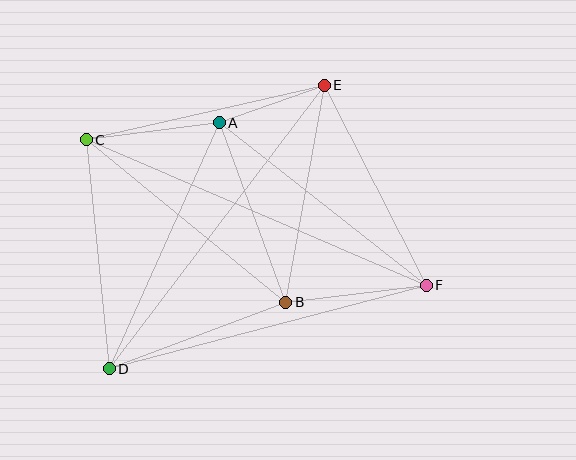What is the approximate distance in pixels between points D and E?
The distance between D and E is approximately 356 pixels.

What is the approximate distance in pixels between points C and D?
The distance between C and D is approximately 230 pixels.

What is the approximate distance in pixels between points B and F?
The distance between B and F is approximately 141 pixels.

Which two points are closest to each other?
Points A and E are closest to each other.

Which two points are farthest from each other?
Points C and F are farthest from each other.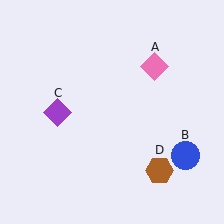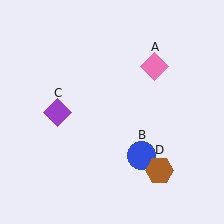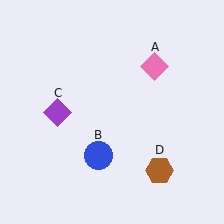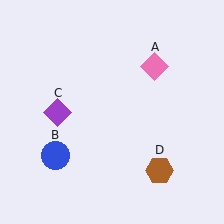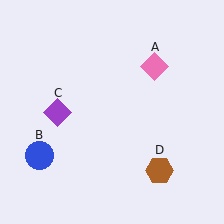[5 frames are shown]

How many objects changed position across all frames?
1 object changed position: blue circle (object B).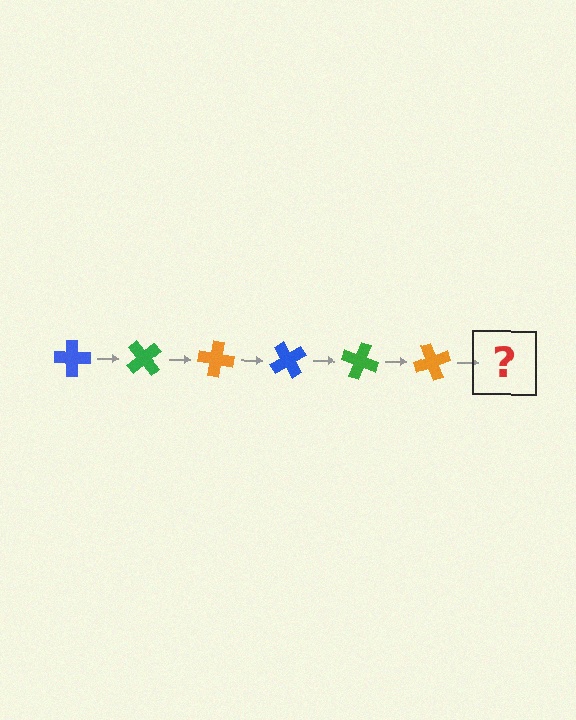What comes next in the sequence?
The next element should be a blue cross, rotated 300 degrees from the start.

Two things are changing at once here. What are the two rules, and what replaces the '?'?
The two rules are that it rotates 50 degrees each step and the color cycles through blue, green, and orange. The '?' should be a blue cross, rotated 300 degrees from the start.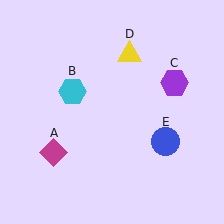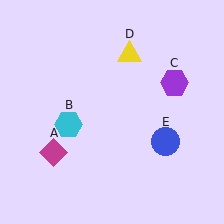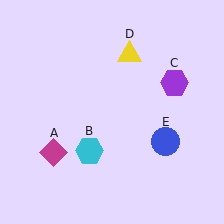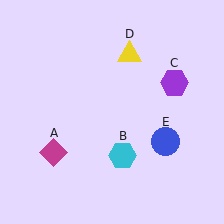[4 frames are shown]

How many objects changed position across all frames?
1 object changed position: cyan hexagon (object B).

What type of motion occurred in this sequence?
The cyan hexagon (object B) rotated counterclockwise around the center of the scene.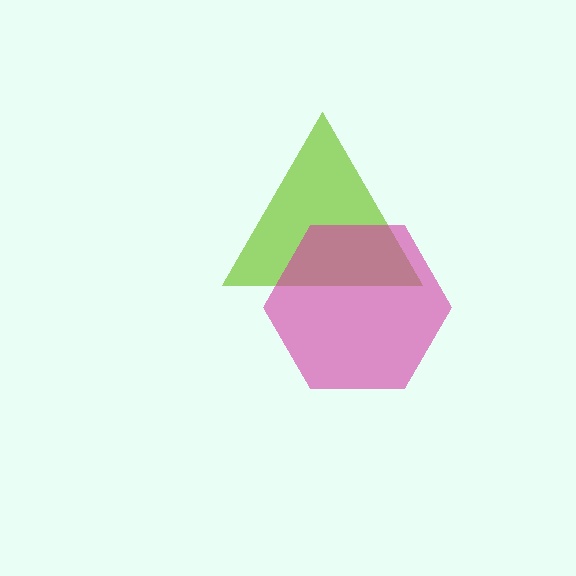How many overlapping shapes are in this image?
There are 2 overlapping shapes in the image.